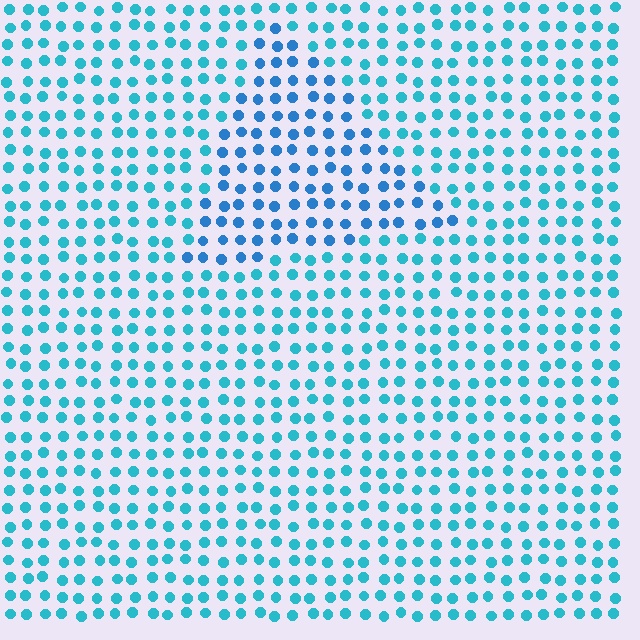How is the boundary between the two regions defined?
The boundary is defined purely by a slight shift in hue (about 23 degrees). Spacing, size, and orientation are identical on both sides.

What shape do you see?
I see a triangle.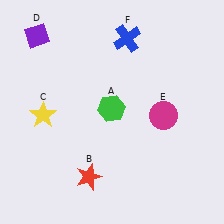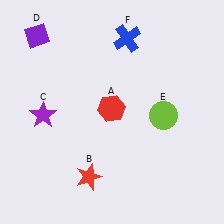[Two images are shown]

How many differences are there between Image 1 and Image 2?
There are 3 differences between the two images.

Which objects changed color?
A changed from green to red. C changed from yellow to purple. E changed from magenta to lime.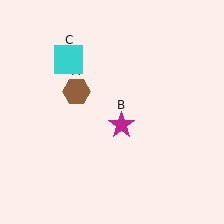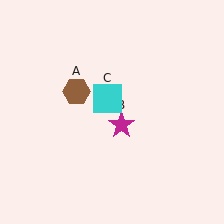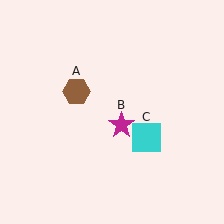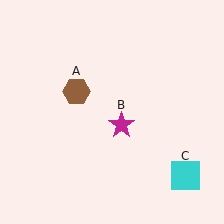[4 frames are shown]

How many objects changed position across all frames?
1 object changed position: cyan square (object C).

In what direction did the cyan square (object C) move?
The cyan square (object C) moved down and to the right.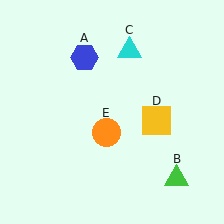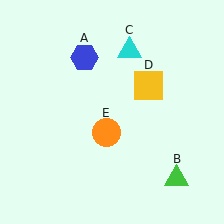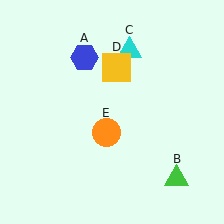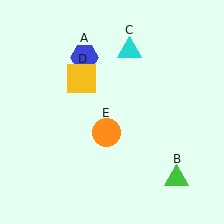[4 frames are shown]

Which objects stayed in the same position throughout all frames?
Blue hexagon (object A) and green triangle (object B) and cyan triangle (object C) and orange circle (object E) remained stationary.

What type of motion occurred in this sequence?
The yellow square (object D) rotated counterclockwise around the center of the scene.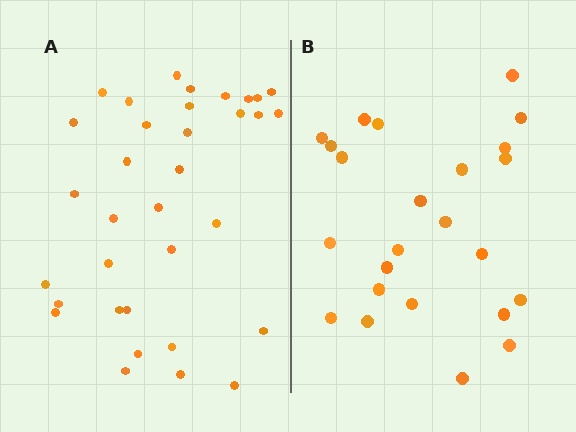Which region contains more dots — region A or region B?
Region A (the left region) has more dots.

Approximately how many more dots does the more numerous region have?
Region A has roughly 10 or so more dots than region B.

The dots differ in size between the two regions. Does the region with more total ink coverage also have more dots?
No. Region B has more total ink coverage because its dots are larger, but region A actually contains more individual dots. Total area can be misleading — the number of items is what matters here.